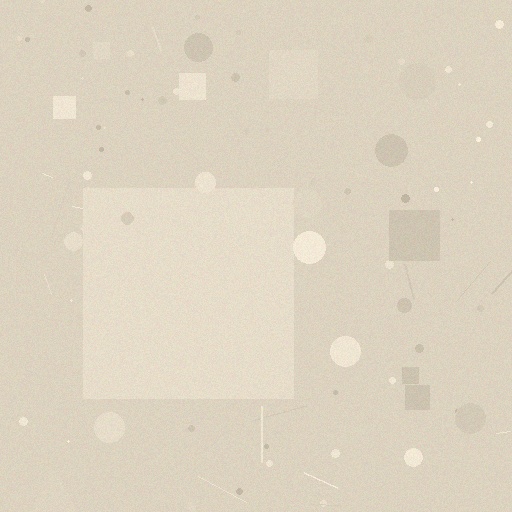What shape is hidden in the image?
A square is hidden in the image.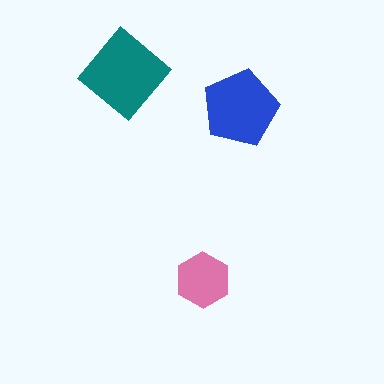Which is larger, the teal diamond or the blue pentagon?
The teal diamond.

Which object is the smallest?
The pink hexagon.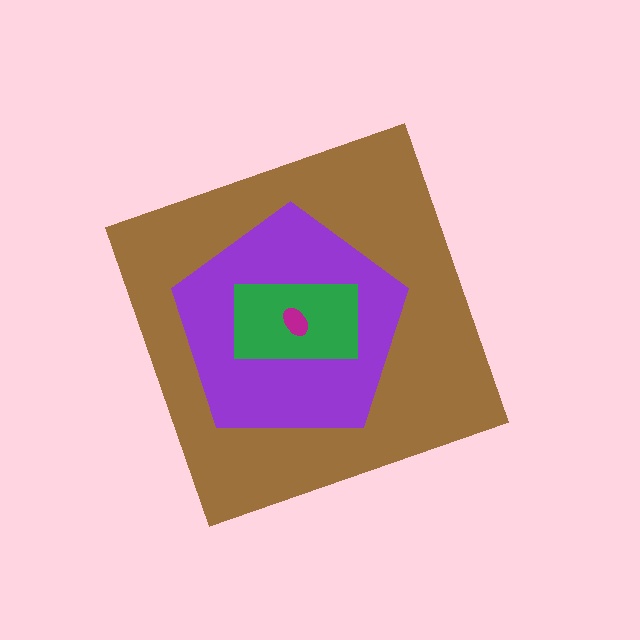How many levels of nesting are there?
4.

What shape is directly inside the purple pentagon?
The green rectangle.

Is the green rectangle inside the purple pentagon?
Yes.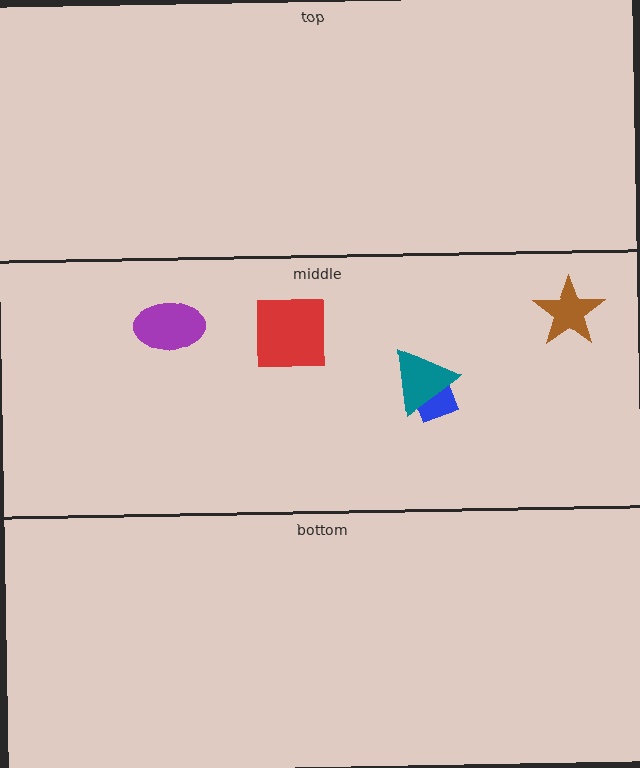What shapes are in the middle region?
The red square, the blue diamond, the purple ellipse, the brown star, the teal triangle.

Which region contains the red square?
The middle region.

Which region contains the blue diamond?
The middle region.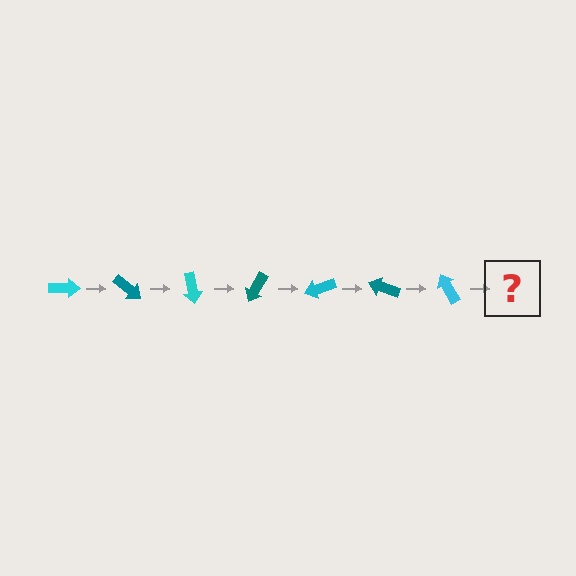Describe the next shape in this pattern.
It should be a teal arrow, rotated 280 degrees from the start.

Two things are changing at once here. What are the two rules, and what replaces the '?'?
The two rules are that it rotates 40 degrees each step and the color cycles through cyan and teal. The '?' should be a teal arrow, rotated 280 degrees from the start.